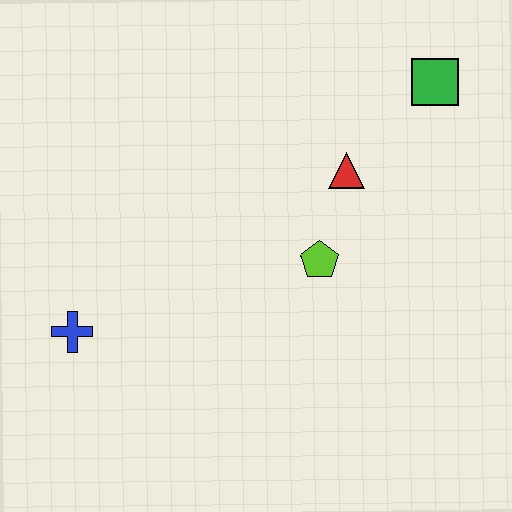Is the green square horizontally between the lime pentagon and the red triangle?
No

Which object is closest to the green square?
The red triangle is closest to the green square.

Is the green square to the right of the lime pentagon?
Yes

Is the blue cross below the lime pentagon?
Yes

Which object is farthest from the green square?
The blue cross is farthest from the green square.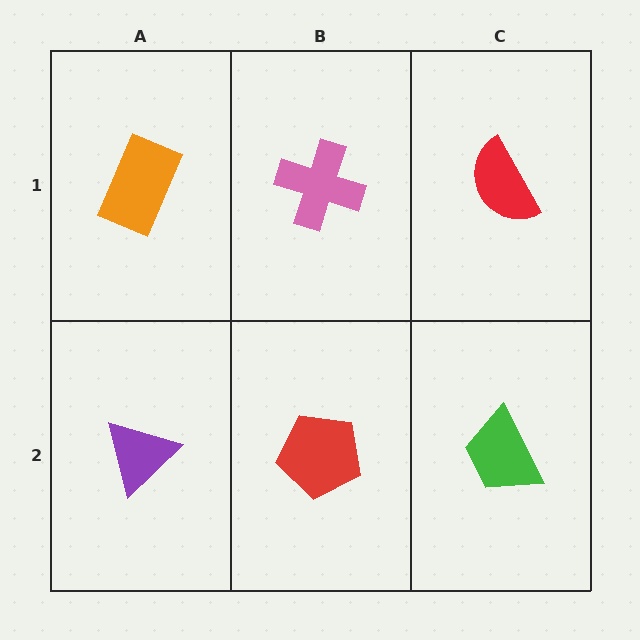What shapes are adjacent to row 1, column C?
A green trapezoid (row 2, column C), a pink cross (row 1, column B).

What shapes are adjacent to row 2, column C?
A red semicircle (row 1, column C), a red pentagon (row 2, column B).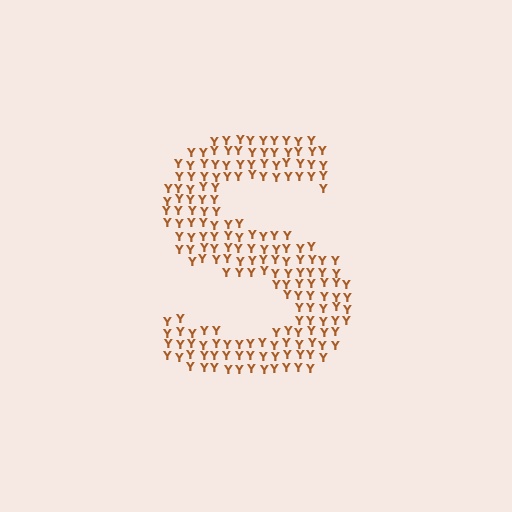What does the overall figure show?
The overall figure shows the letter S.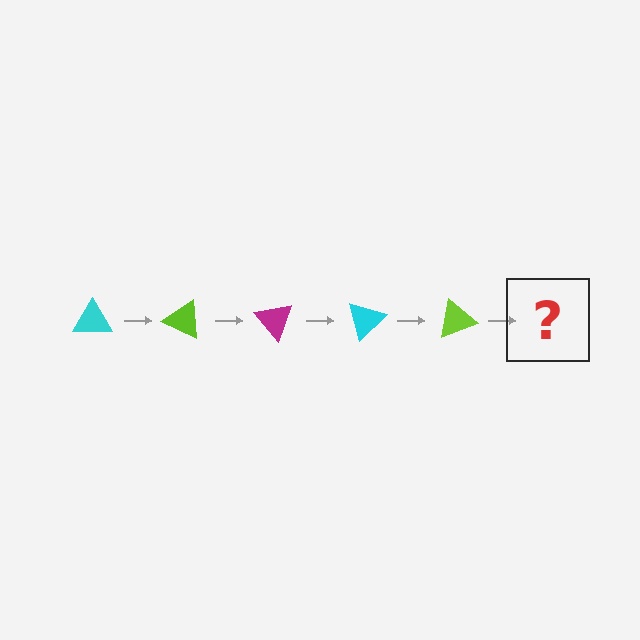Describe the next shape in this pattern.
It should be a magenta triangle, rotated 125 degrees from the start.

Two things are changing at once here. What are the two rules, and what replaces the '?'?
The two rules are that it rotates 25 degrees each step and the color cycles through cyan, lime, and magenta. The '?' should be a magenta triangle, rotated 125 degrees from the start.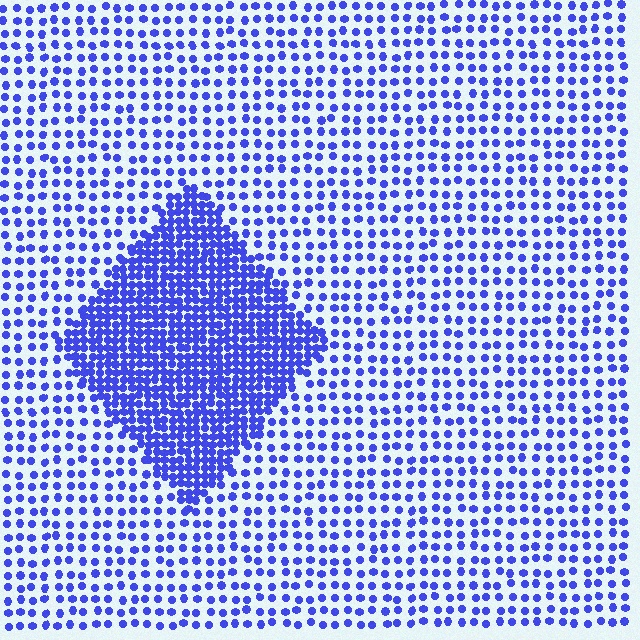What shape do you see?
I see a diamond.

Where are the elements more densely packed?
The elements are more densely packed inside the diamond boundary.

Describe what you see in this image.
The image contains small blue elements arranged at two different densities. A diamond-shaped region is visible where the elements are more densely packed than the surrounding area.